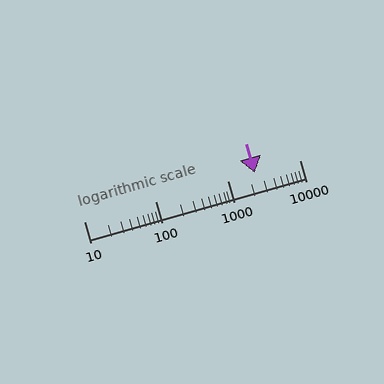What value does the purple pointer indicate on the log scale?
The pointer indicates approximately 2400.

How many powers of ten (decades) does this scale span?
The scale spans 3 decades, from 10 to 10000.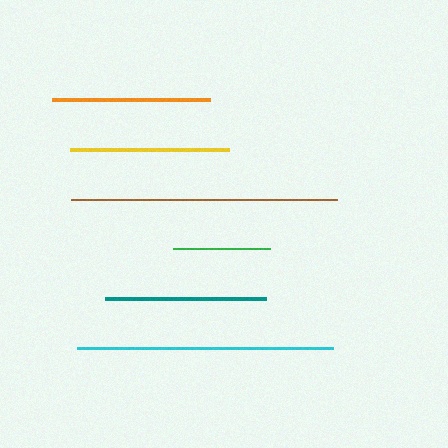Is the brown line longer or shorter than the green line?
The brown line is longer than the green line.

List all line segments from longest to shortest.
From longest to shortest: brown, cyan, teal, yellow, orange, green.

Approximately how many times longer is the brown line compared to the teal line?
The brown line is approximately 1.6 times the length of the teal line.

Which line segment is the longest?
The brown line is the longest at approximately 266 pixels.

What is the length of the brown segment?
The brown segment is approximately 266 pixels long.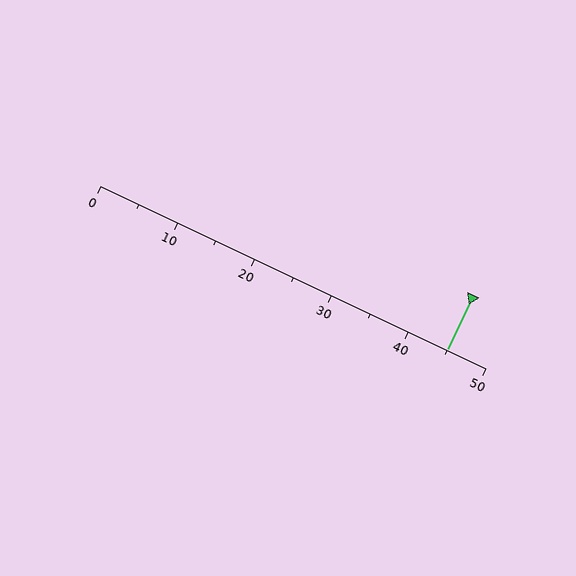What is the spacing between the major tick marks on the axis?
The major ticks are spaced 10 apart.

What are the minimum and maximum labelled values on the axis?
The axis runs from 0 to 50.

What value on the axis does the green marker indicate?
The marker indicates approximately 45.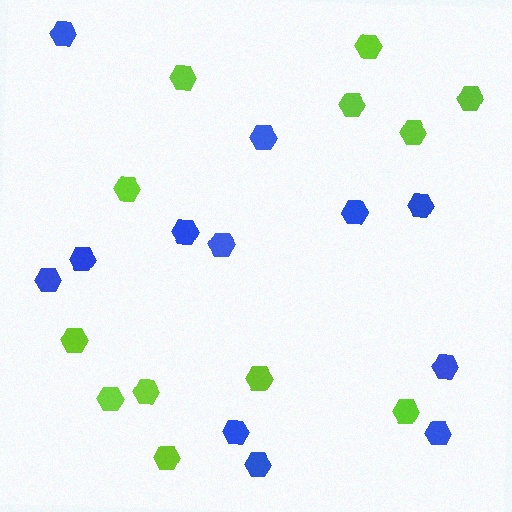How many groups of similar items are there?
There are 2 groups: one group of lime hexagons (12) and one group of blue hexagons (12).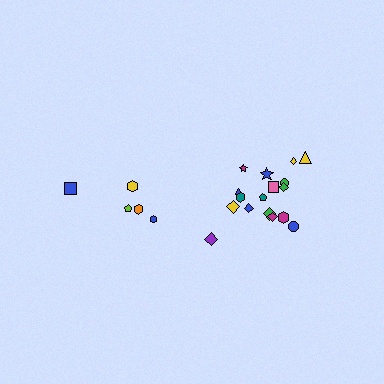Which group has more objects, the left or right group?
The right group.